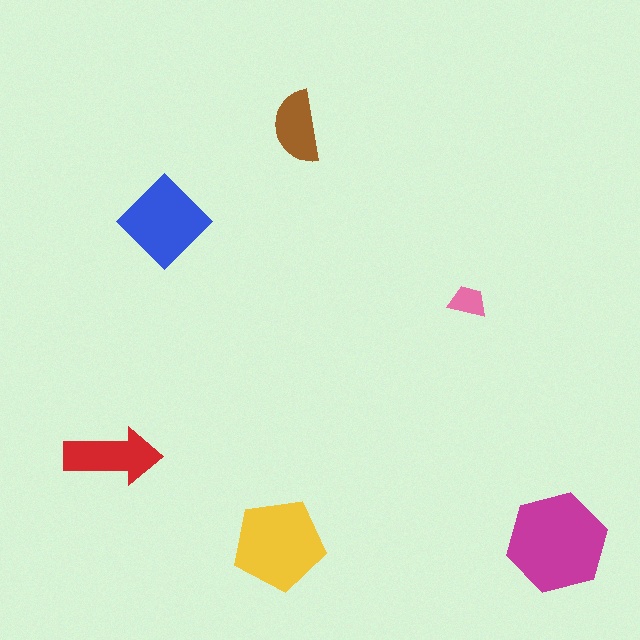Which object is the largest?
The magenta hexagon.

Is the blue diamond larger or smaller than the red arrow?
Larger.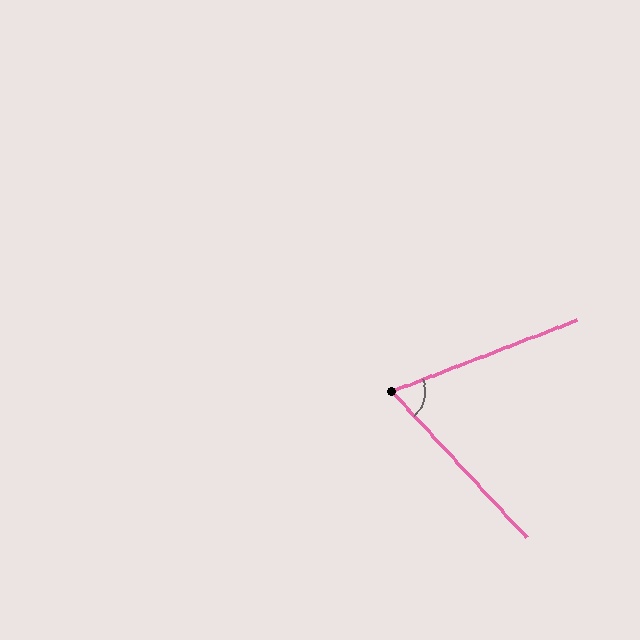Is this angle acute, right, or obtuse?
It is acute.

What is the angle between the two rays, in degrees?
Approximately 69 degrees.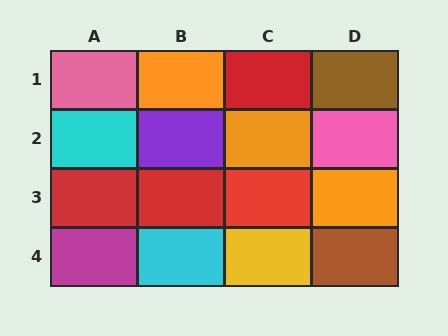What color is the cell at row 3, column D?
Orange.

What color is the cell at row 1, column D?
Brown.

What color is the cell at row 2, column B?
Purple.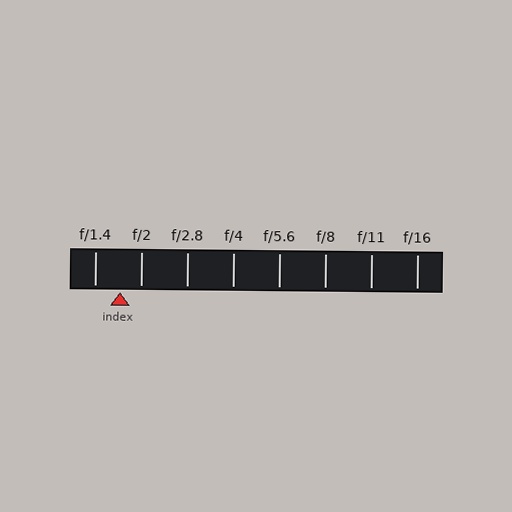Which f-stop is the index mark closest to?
The index mark is closest to f/2.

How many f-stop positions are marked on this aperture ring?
There are 8 f-stop positions marked.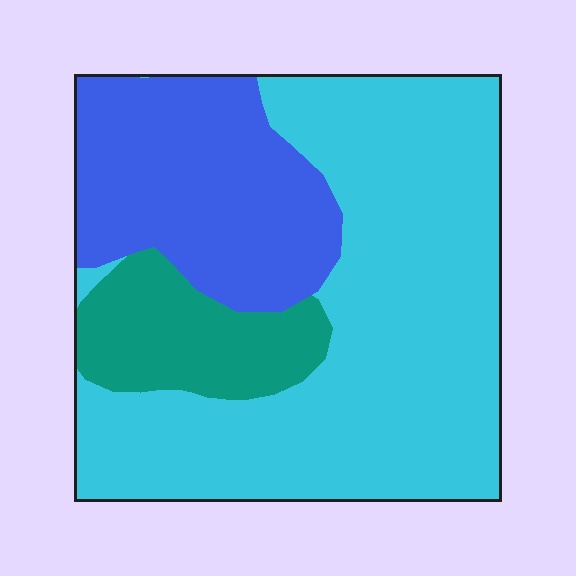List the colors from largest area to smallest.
From largest to smallest: cyan, blue, teal.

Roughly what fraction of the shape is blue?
Blue takes up about one quarter (1/4) of the shape.